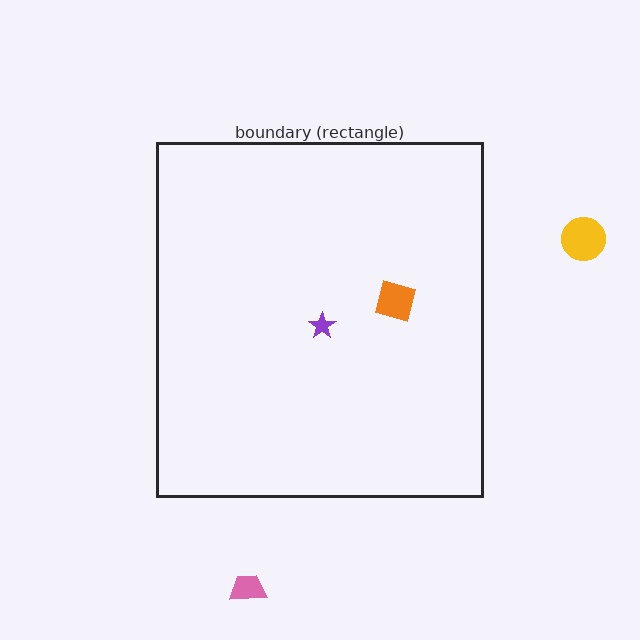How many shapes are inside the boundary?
2 inside, 2 outside.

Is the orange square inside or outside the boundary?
Inside.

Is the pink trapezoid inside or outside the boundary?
Outside.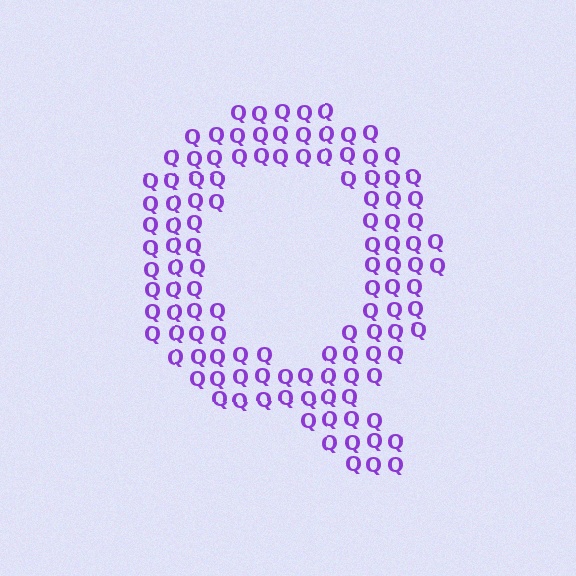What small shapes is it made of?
It is made of small letter Q's.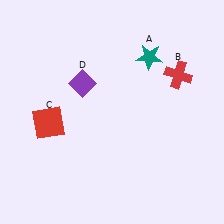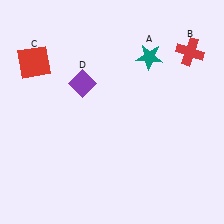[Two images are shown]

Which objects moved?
The objects that moved are: the red cross (B), the red square (C).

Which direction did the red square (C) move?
The red square (C) moved up.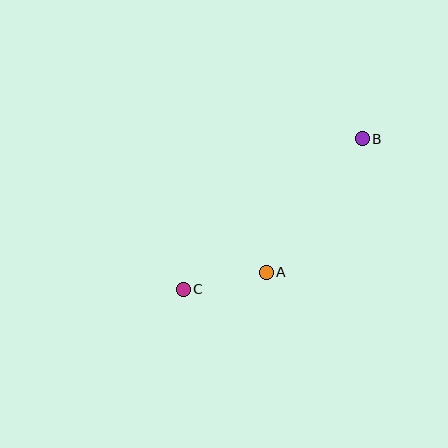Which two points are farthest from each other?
Points B and C are farthest from each other.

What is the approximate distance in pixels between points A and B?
The distance between A and B is approximately 165 pixels.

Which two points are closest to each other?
Points A and C are closest to each other.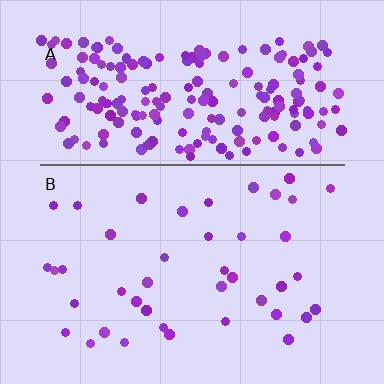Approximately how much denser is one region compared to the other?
Approximately 5.1× — region A over region B.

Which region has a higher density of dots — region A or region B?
A (the top).